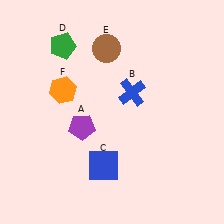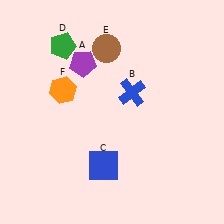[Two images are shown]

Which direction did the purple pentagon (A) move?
The purple pentagon (A) moved up.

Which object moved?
The purple pentagon (A) moved up.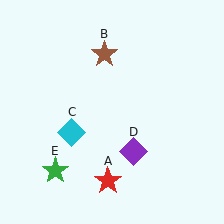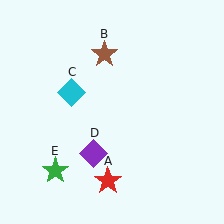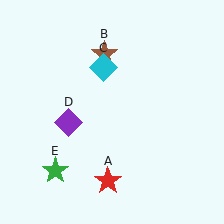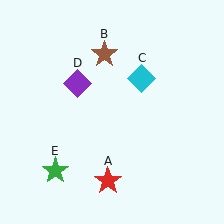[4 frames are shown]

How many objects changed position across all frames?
2 objects changed position: cyan diamond (object C), purple diamond (object D).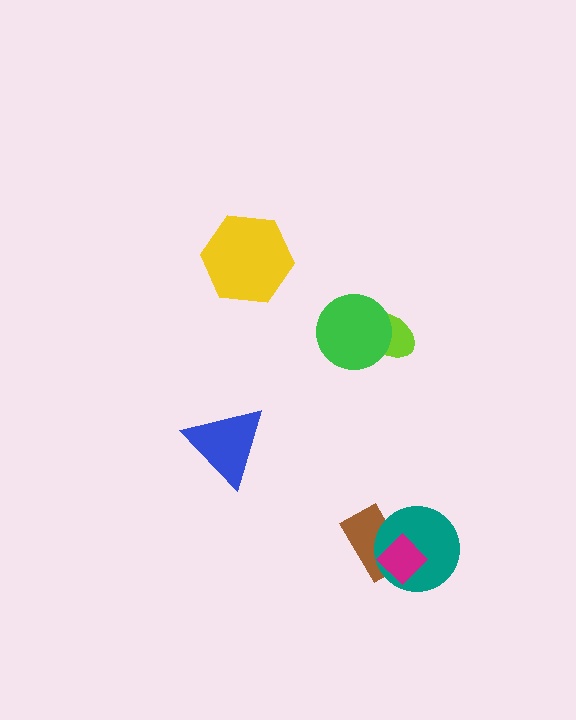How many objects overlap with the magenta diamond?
2 objects overlap with the magenta diamond.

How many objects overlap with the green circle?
1 object overlaps with the green circle.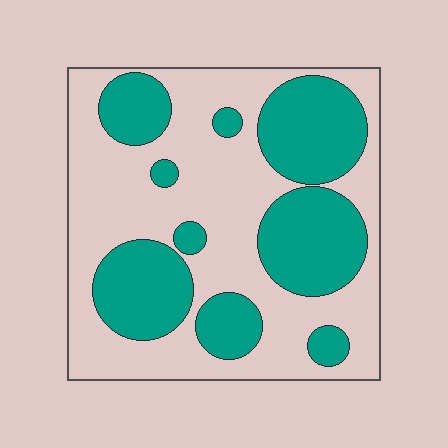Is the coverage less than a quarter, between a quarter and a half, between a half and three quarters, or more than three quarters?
Between a quarter and a half.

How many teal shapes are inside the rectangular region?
9.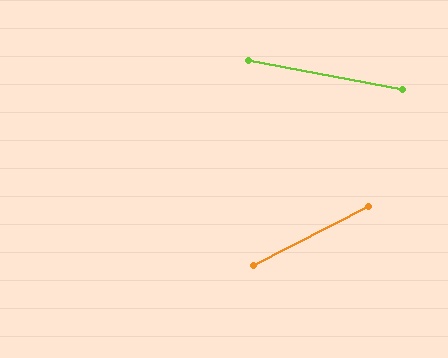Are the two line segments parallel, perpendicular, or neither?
Neither parallel nor perpendicular — they differ by about 38°.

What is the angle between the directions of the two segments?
Approximately 38 degrees.